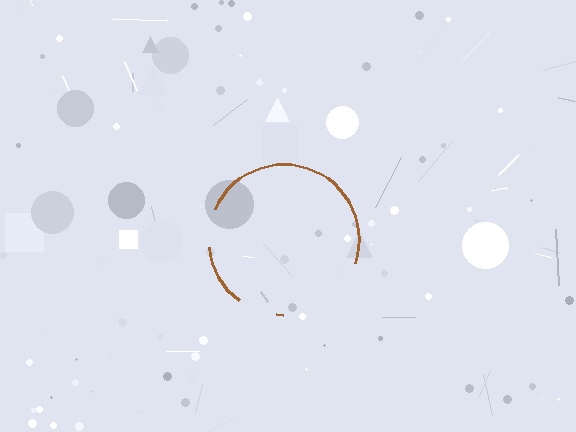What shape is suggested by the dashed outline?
The dashed outline suggests a circle.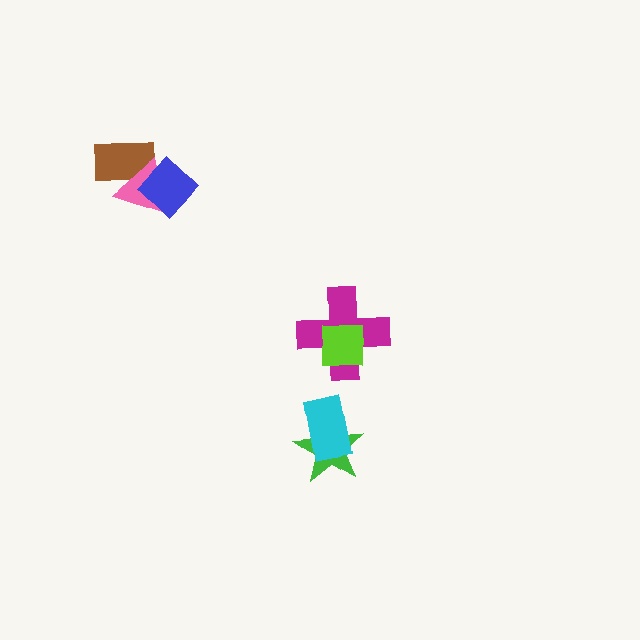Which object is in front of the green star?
The cyan rectangle is in front of the green star.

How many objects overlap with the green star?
1 object overlaps with the green star.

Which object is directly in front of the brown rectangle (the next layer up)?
The pink triangle is directly in front of the brown rectangle.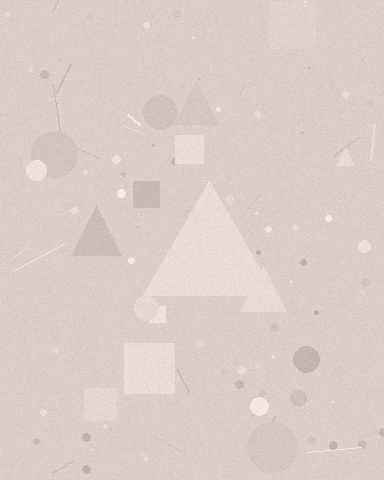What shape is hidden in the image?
A triangle is hidden in the image.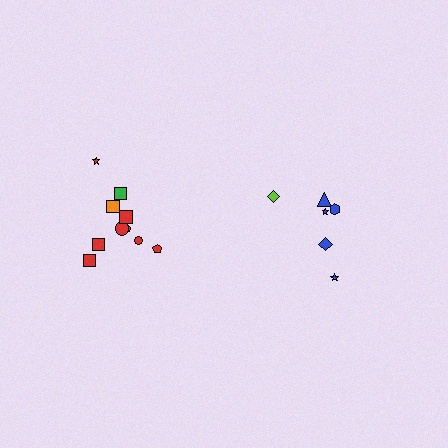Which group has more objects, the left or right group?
The left group.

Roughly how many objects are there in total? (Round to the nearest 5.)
Roughly 15 objects in total.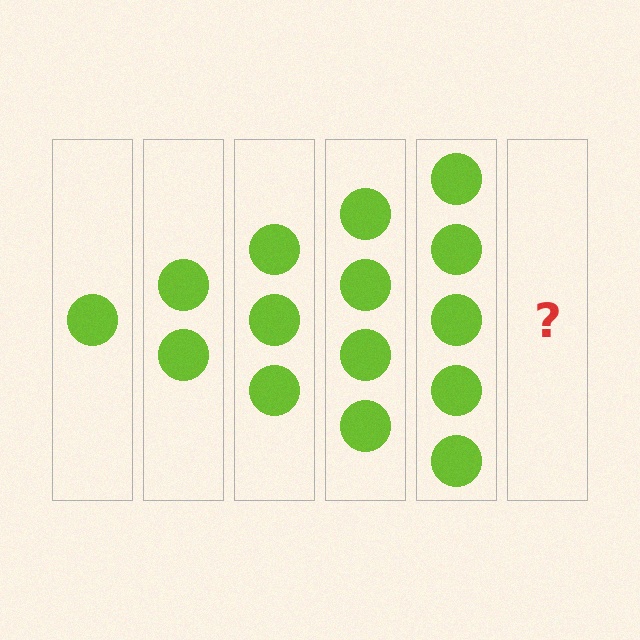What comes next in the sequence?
The next element should be 6 circles.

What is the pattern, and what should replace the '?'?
The pattern is that each step adds one more circle. The '?' should be 6 circles.